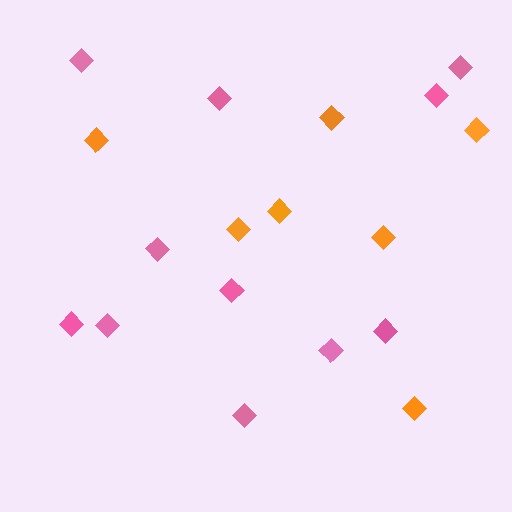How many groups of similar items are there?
There are 2 groups: one group of pink diamonds (11) and one group of orange diamonds (7).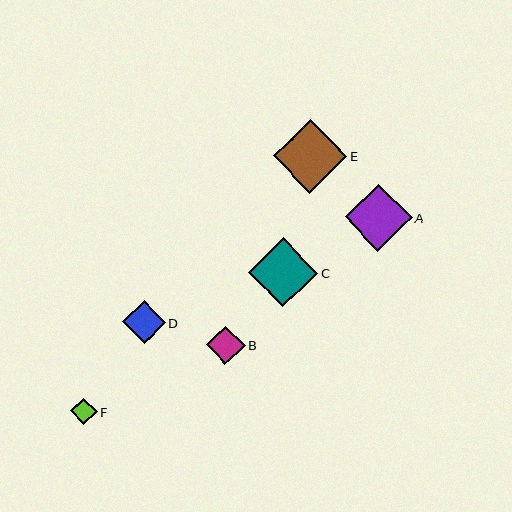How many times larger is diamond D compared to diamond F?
Diamond D is approximately 1.6 times the size of diamond F.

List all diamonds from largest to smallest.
From largest to smallest: E, C, A, D, B, F.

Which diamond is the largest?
Diamond E is the largest with a size of approximately 74 pixels.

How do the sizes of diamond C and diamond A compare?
Diamond C and diamond A are approximately the same size.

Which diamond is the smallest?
Diamond F is the smallest with a size of approximately 27 pixels.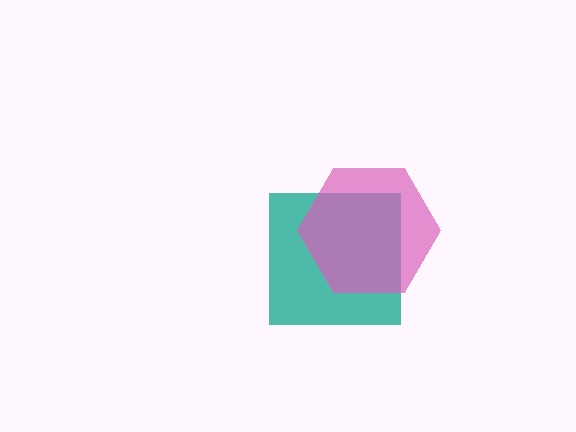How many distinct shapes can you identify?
There are 2 distinct shapes: a teal square, a pink hexagon.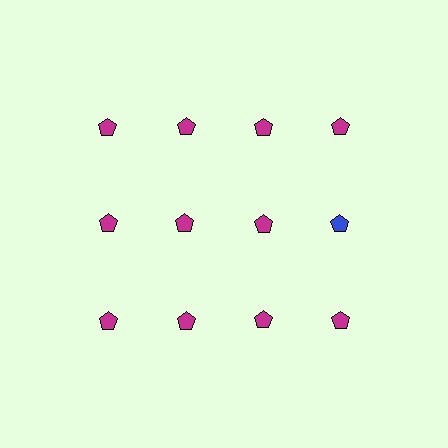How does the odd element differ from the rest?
It has a different color: blue instead of magenta.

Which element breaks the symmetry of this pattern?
The blue pentagon in the second row, second from right column breaks the symmetry. All other shapes are magenta pentagons.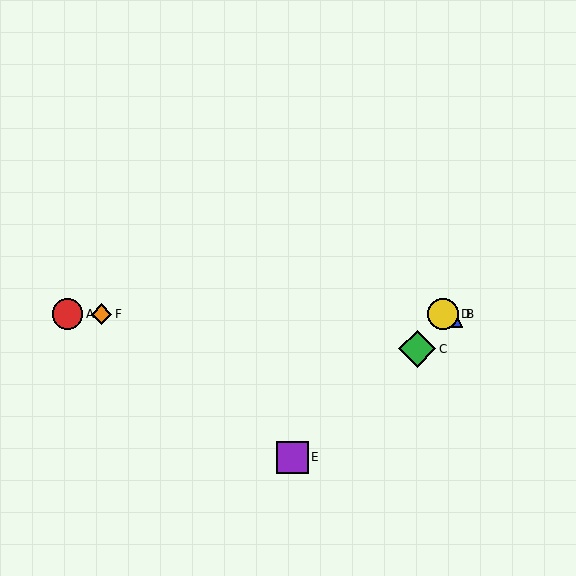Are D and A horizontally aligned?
Yes, both are at y≈314.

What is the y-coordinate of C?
Object C is at y≈349.